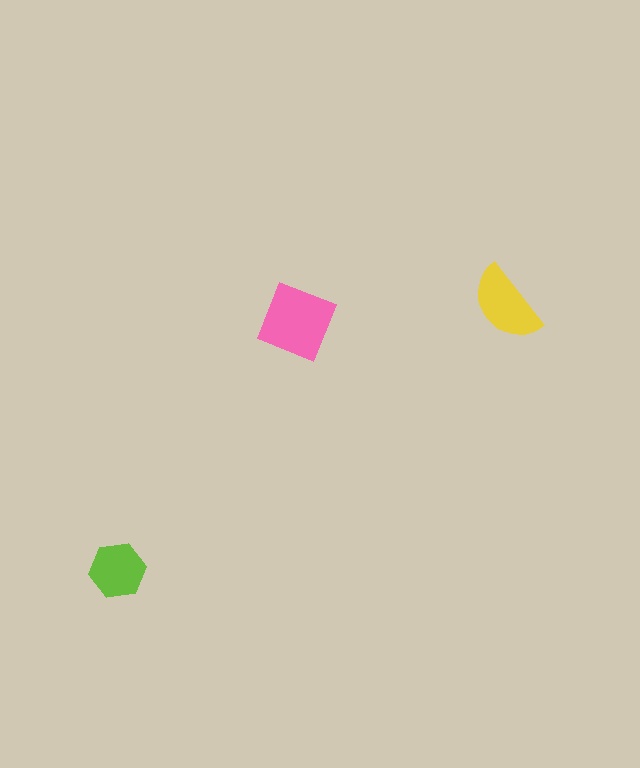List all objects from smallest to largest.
The lime hexagon, the yellow semicircle, the pink square.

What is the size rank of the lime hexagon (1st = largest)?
3rd.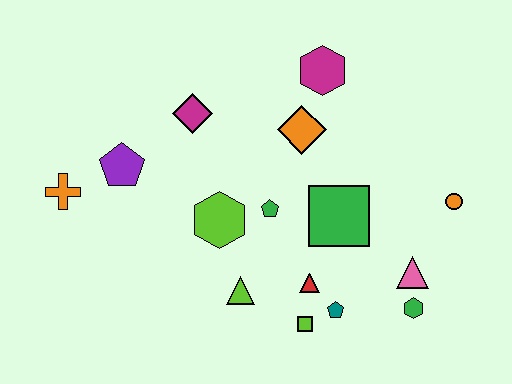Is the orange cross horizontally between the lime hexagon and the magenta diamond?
No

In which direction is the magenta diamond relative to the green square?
The magenta diamond is to the left of the green square.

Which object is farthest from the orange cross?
The orange circle is farthest from the orange cross.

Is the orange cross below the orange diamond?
Yes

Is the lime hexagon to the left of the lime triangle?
Yes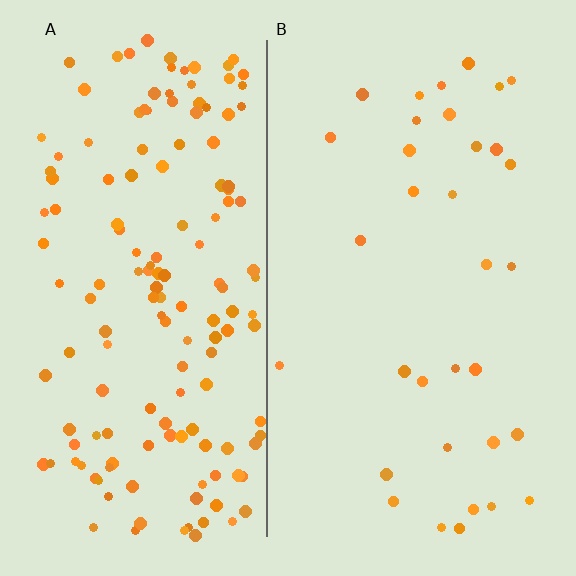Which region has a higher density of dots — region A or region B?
A (the left).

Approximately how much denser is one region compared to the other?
Approximately 4.6× — region A over region B.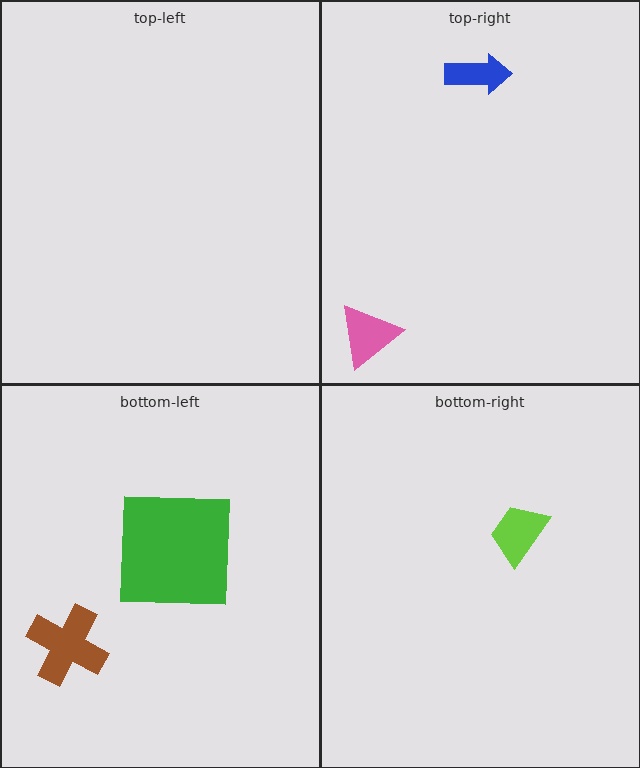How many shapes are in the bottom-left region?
2.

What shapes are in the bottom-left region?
The green square, the brown cross.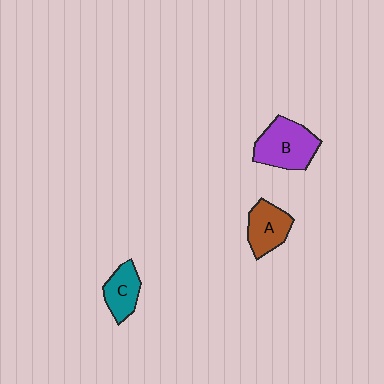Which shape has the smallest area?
Shape C (teal).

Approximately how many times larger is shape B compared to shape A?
Approximately 1.4 times.